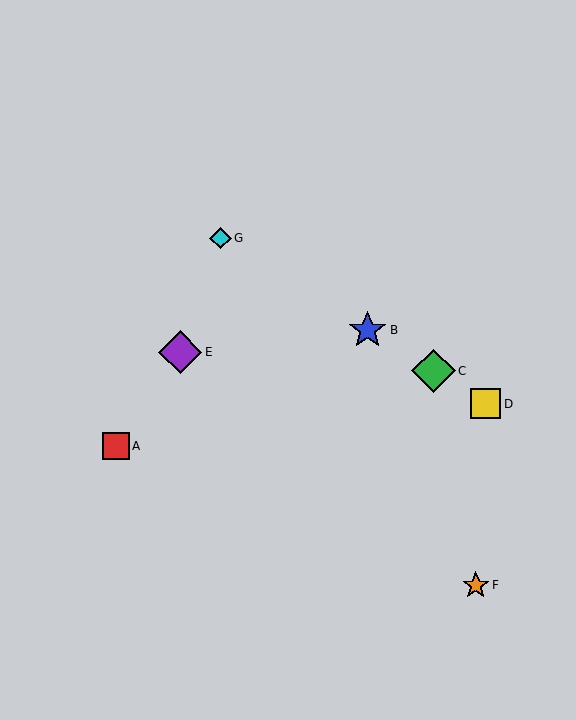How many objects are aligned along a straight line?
4 objects (B, C, D, G) are aligned along a straight line.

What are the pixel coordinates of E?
Object E is at (180, 352).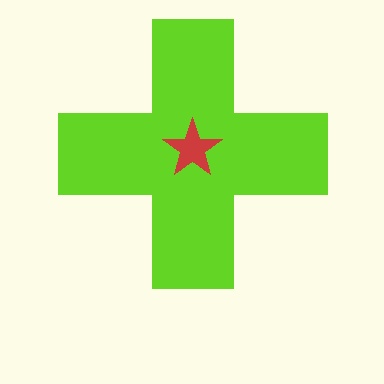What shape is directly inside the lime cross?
The red star.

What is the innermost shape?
The red star.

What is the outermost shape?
The lime cross.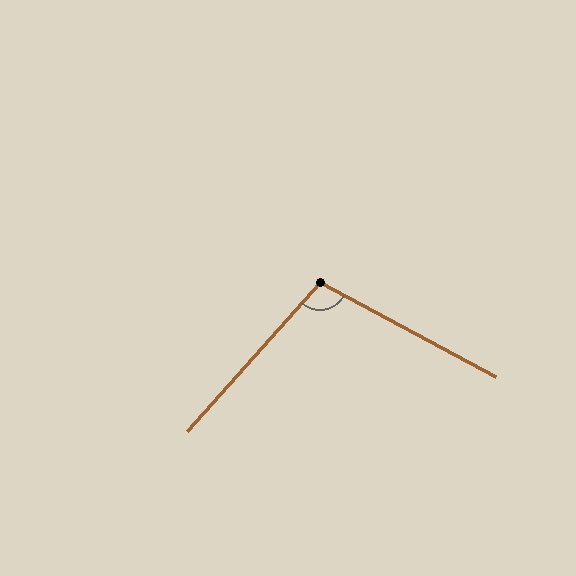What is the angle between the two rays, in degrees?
Approximately 104 degrees.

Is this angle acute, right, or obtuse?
It is obtuse.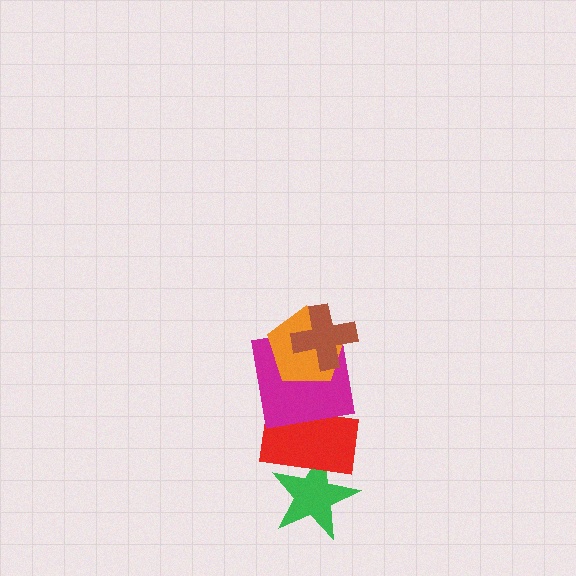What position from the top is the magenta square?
The magenta square is 3rd from the top.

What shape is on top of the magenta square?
The orange pentagon is on top of the magenta square.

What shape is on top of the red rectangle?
The magenta square is on top of the red rectangle.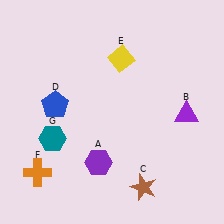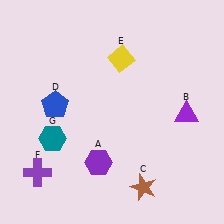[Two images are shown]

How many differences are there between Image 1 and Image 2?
There is 1 difference between the two images.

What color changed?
The cross (F) changed from orange in Image 1 to purple in Image 2.